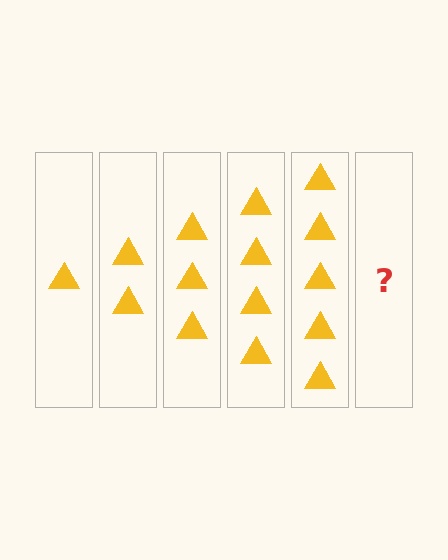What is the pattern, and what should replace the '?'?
The pattern is that each step adds one more triangle. The '?' should be 6 triangles.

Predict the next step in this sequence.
The next step is 6 triangles.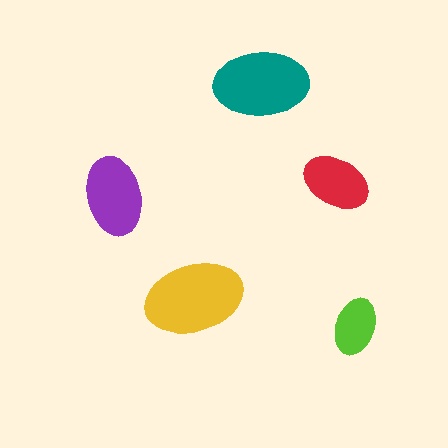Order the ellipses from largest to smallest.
the yellow one, the teal one, the purple one, the red one, the lime one.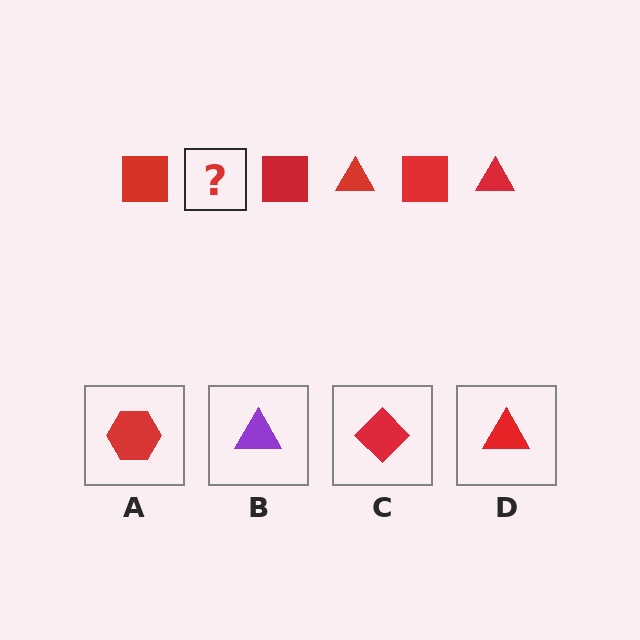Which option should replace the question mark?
Option D.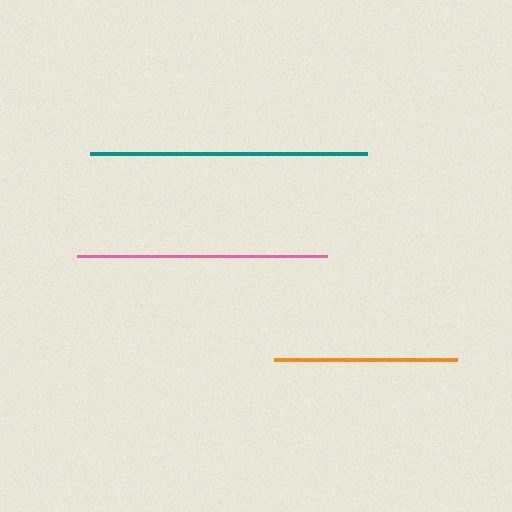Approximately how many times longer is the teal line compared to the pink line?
The teal line is approximately 1.1 times the length of the pink line.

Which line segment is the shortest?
The orange line is the shortest at approximately 184 pixels.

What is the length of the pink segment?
The pink segment is approximately 250 pixels long.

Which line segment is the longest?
The teal line is the longest at approximately 277 pixels.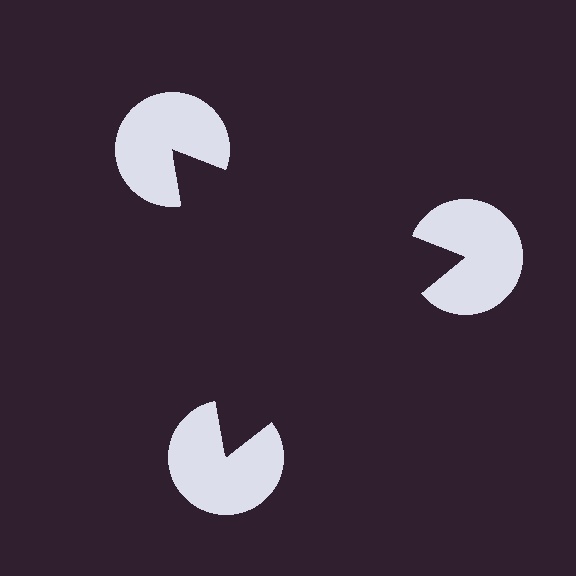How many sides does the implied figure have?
3 sides.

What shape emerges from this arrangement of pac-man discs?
An illusory triangle — its edges are inferred from the aligned wedge cuts in the pac-man discs, not physically drawn.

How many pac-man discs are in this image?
There are 3 — one at each vertex of the illusory triangle.